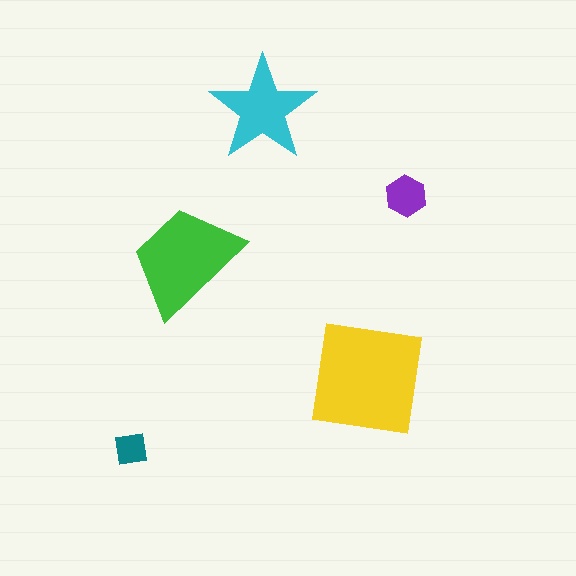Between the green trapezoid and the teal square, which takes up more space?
The green trapezoid.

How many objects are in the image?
There are 5 objects in the image.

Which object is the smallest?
The teal square.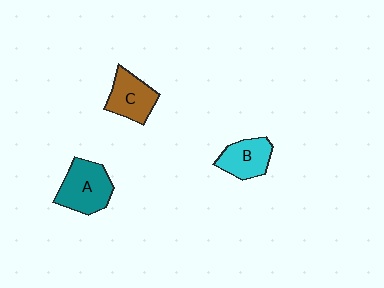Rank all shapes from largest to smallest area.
From largest to smallest: A (teal), C (brown), B (cyan).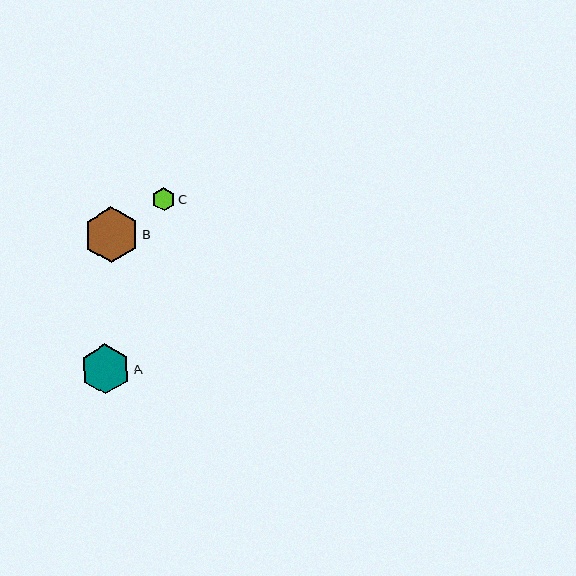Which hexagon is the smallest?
Hexagon C is the smallest with a size of approximately 23 pixels.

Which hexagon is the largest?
Hexagon B is the largest with a size of approximately 55 pixels.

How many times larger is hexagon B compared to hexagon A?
Hexagon B is approximately 1.1 times the size of hexagon A.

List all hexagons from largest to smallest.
From largest to smallest: B, A, C.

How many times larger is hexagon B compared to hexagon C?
Hexagon B is approximately 2.4 times the size of hexagon C.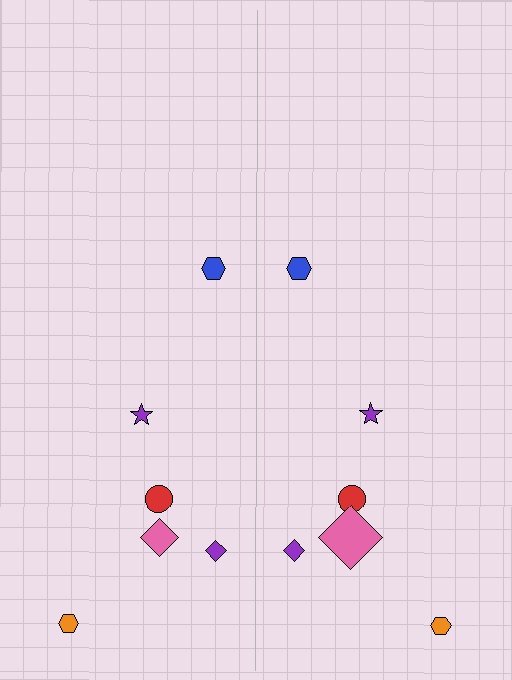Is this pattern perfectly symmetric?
No, the pattern is not perfectly symmetric. The pink diamond on the right side has a different size than its mirror counterpart.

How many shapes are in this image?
There are 12 shapes in this image.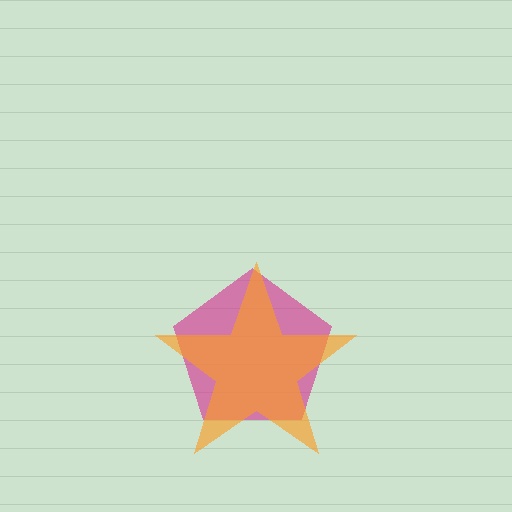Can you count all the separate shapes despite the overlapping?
Yes, there are 2 separate shapes.